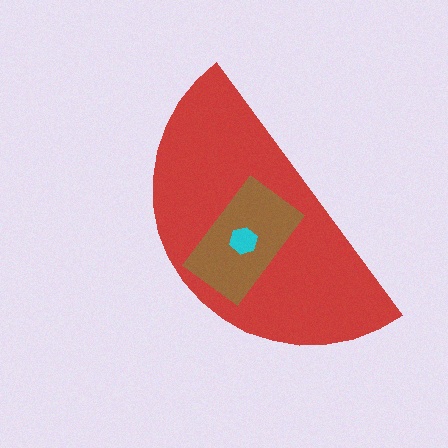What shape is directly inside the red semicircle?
The brown rectangle.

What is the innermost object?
The cyan hexagon.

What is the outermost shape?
The red semicircle.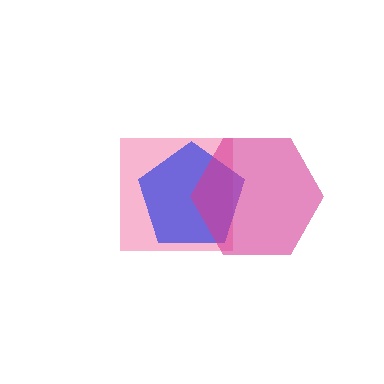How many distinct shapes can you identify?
There are 3 distinct shapes: a pink square, a blue pentagon, a magenta hexagon.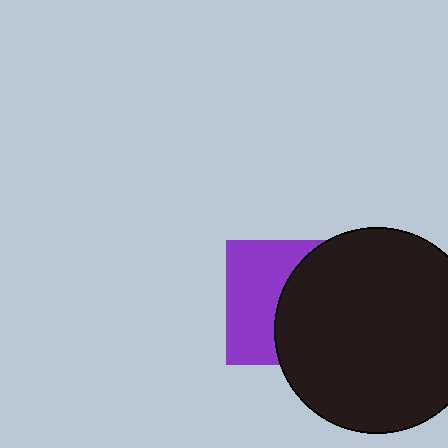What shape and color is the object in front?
The object in front is a black circle.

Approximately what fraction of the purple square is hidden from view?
Roughly 52% of the purple square is hidden behind the black circle.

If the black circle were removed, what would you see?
You would see the complete purple square.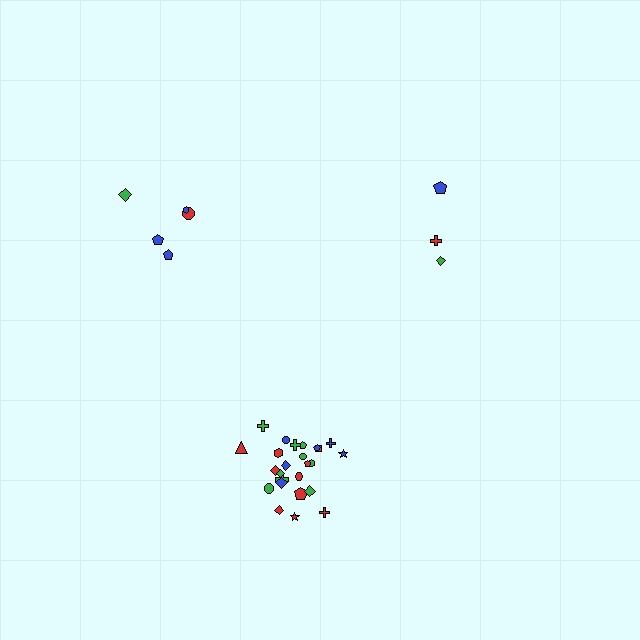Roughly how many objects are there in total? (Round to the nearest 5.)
Roughly 35 objects in total.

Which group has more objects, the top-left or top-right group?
The top-left group.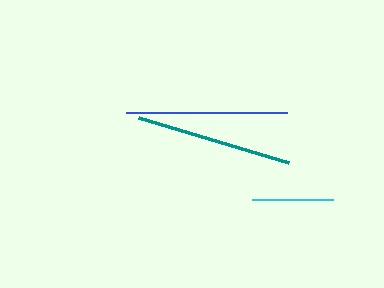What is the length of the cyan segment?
The cyan segment is approximately 82 pixels long.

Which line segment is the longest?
The blue line is the longest at approximately 161 pixels.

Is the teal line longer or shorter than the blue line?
The blue line is longer than the teal line.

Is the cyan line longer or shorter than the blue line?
The blue line is longer than the cyan line.